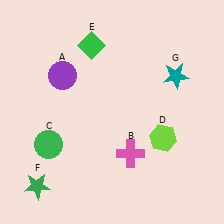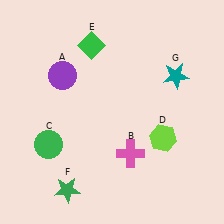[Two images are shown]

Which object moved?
The green star (F) moved right.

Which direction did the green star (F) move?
The green star (F) moved right.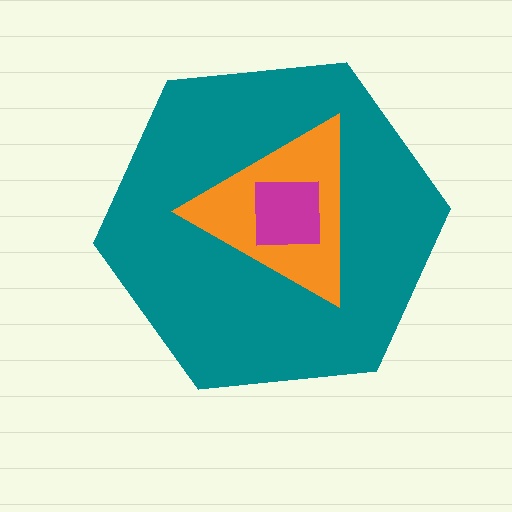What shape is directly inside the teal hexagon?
The orange triangle.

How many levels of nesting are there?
3.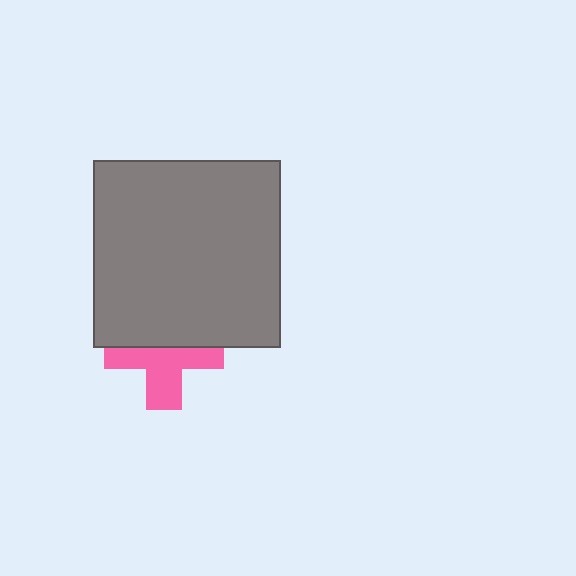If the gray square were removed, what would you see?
You would see the complete pink cross.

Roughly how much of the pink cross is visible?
About half of it is visible (roughly 56%).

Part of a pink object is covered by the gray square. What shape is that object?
It is a cross.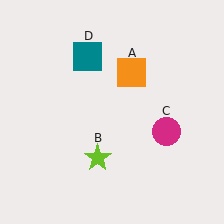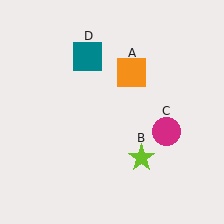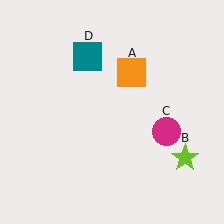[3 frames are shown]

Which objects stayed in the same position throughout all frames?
Orange square (object A) and magenta circle (object C) and teal square (object D) remained stationary.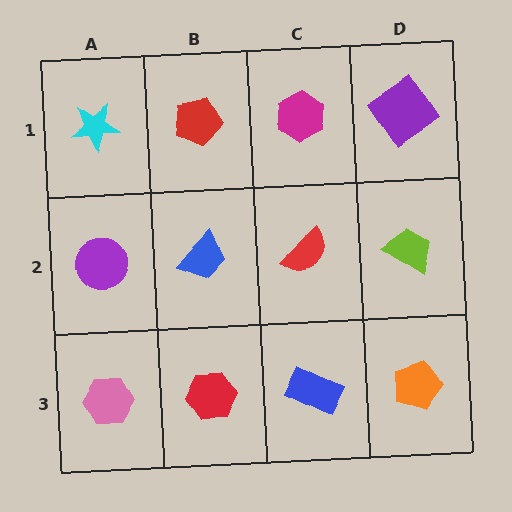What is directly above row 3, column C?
A red semicircle.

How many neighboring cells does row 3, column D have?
2.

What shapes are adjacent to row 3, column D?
A lime trapezoid (row 2, column D), a blue rectangle (row 3, column C).